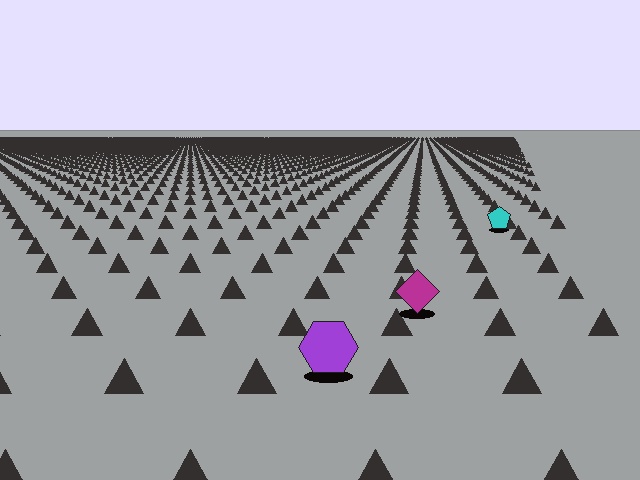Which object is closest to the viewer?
The purple hexagon is closest. The texture marks near it are larger and more spread out.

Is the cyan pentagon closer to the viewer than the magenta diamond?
No. The magenta diamond is closer — you can tell from the texture gradient: the ground texture is coarser near it.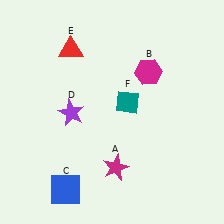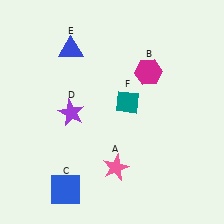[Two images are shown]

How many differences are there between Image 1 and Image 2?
There are 2 differences between the two images.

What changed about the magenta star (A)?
In Image 1, A is magenta. In Image 2, it changed to pink.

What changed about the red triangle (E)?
In Image 1, E is red. In Image 2, it changed to blue.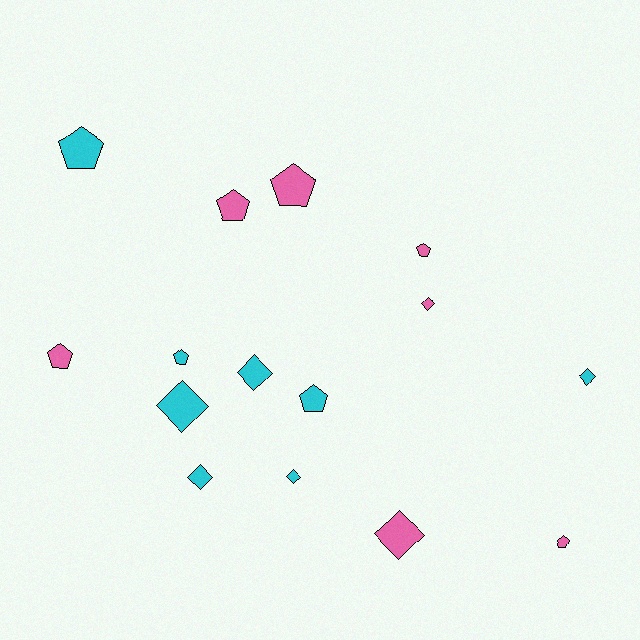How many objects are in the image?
There are 15 objects.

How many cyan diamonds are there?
There are 5 cyan diamonds.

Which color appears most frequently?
Cyan, with 8 objects.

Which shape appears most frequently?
Pentagon, with 8 objects.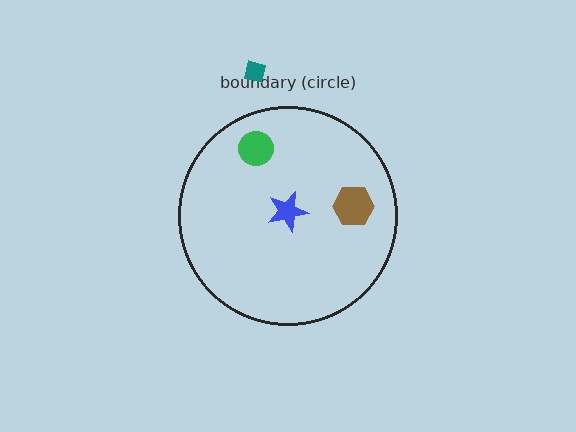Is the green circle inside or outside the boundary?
Inside.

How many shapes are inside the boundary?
3 inside, 1 outside.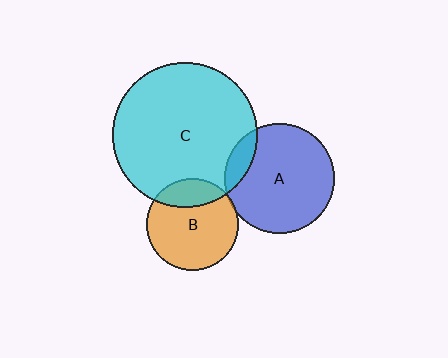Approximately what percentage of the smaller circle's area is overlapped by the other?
Approximately 5%.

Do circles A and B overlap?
Yes.